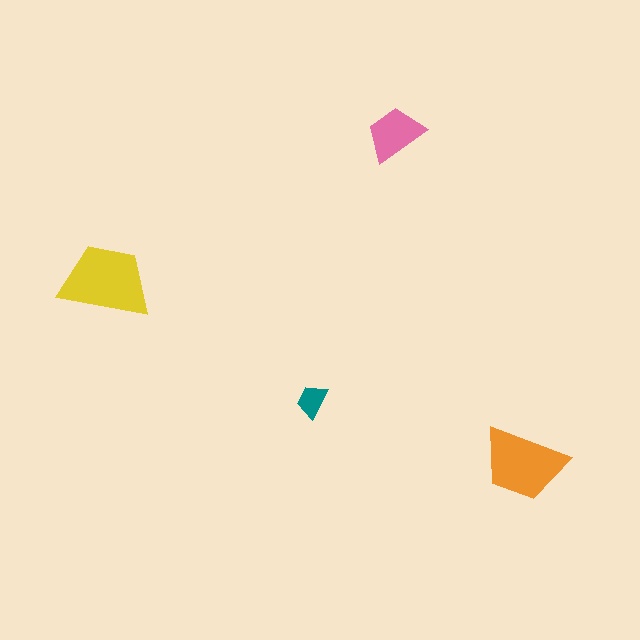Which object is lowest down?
The orange trapezoid is bottommost.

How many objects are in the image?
There are 4 objects in the image.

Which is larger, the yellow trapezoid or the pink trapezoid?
The yellow one.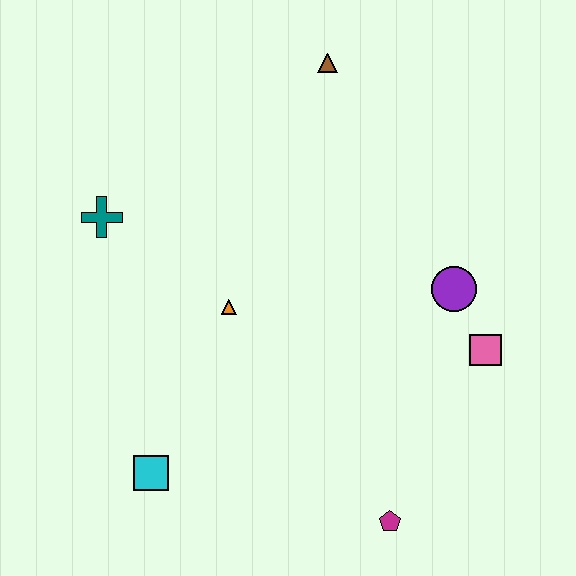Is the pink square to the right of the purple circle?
Yes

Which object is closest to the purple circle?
The pink square is closest to the purple circle.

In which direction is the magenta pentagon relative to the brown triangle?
The magenta pentagon is below the brown triangle.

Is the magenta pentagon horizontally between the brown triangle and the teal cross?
No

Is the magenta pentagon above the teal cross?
No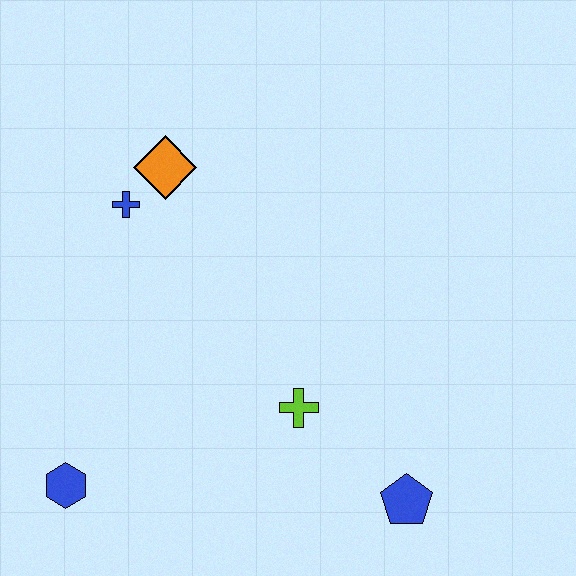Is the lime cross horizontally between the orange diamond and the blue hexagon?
No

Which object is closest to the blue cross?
The orange diamond is closest to the blue cross.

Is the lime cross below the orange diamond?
Yes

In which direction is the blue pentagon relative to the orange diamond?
The blue pentagon is below the orange diamond.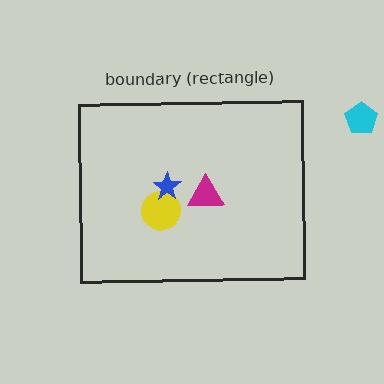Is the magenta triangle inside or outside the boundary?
Inside.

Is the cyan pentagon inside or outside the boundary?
Outside.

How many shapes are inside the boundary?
3 inside, 1 outside.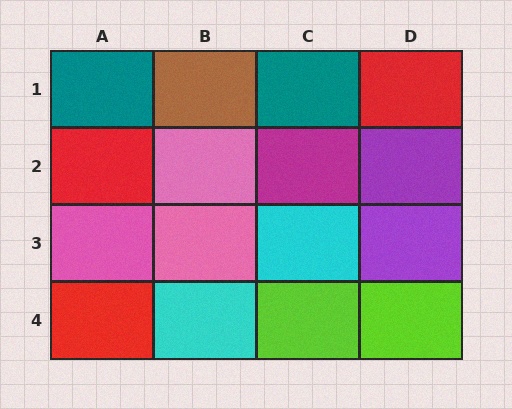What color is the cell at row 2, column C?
Magenta.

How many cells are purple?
2 cells are purple.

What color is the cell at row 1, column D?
Red.